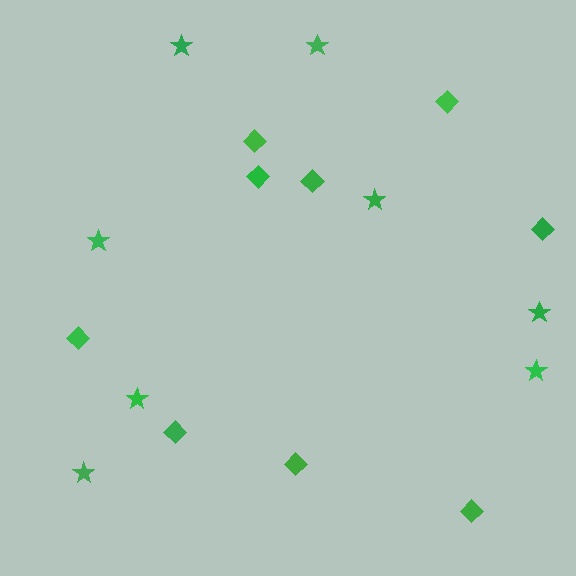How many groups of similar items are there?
There are 2 groups: one group of stars (8) and one group of diamonds (9).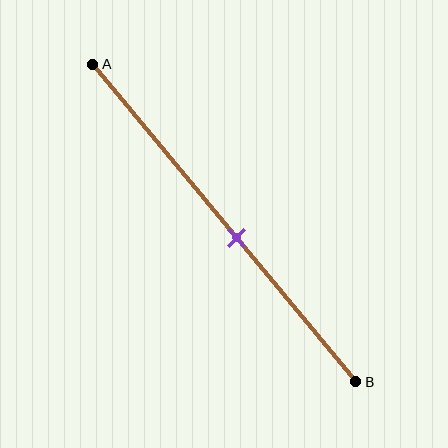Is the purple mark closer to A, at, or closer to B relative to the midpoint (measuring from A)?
The purple mark is closer to point B than the midpoint of segment AB.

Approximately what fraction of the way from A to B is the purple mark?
The purple mark is approximately 55% of the way from A to B.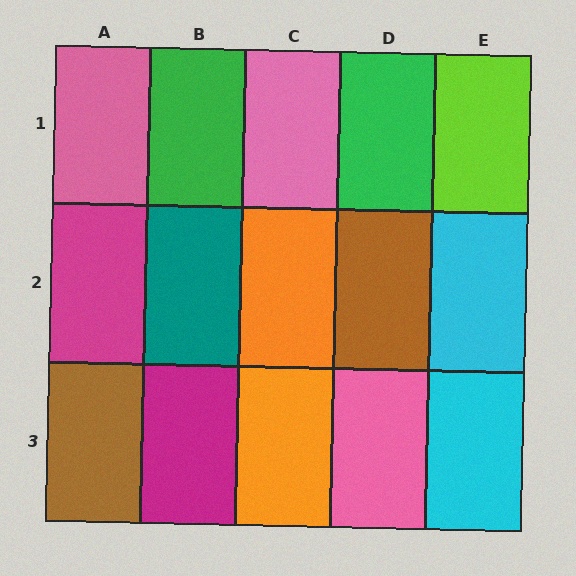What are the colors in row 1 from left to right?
Pink, green, pink, green, lime.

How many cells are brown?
2 cells are brown.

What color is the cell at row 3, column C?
Orange.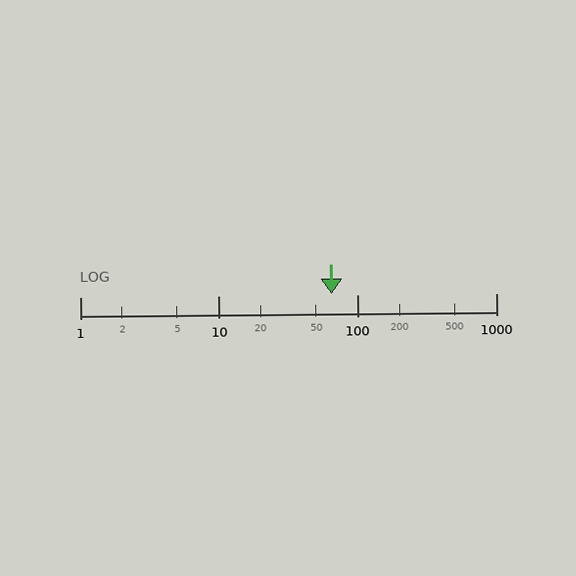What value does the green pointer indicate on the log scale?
The pointer indicates approximately 65.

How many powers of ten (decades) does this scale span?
The scale spans 3 decades, from 1 to 1000.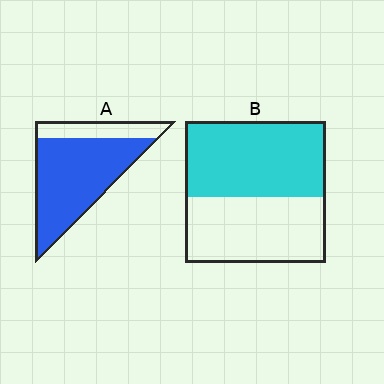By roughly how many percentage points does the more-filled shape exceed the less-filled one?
By roughly 25 percentage points (A over B).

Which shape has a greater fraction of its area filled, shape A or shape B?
Shape A.